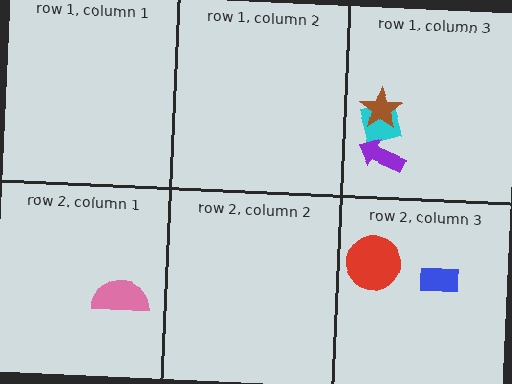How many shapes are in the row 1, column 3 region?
3.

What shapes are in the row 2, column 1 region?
The pink semicircle.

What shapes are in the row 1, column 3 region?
The cyan square, the purple arrow, the brown star.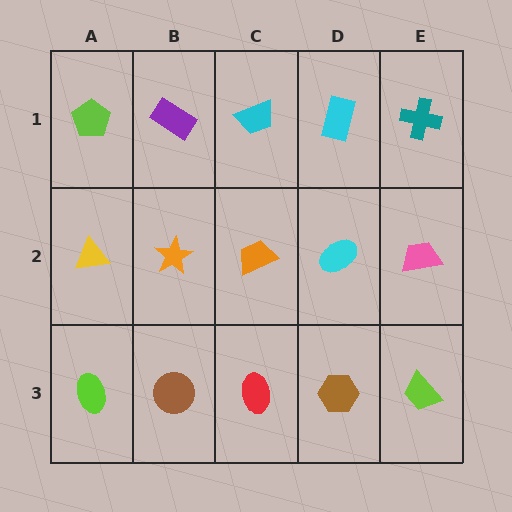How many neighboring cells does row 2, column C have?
4.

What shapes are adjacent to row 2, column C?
A cyan trapezoid (row 1, column C), a red ellipse (row 3, column C), an orange star (row 2, column B), a cyan ellipse (row 2, column D).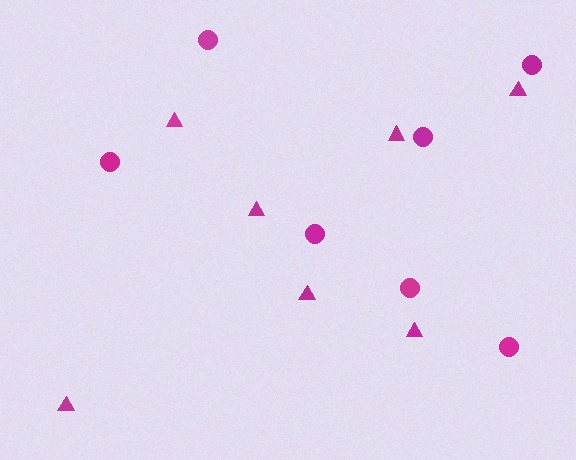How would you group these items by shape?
There are 2 groups: one group of circles (7) and one group of triangles (7).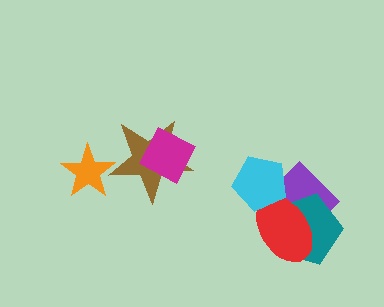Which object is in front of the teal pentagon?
The red ellipse is in front of the teal pentagon.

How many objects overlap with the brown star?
2 objects overlap with the brown star.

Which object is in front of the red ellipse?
The cyan pentagon is in front of the red ellipse.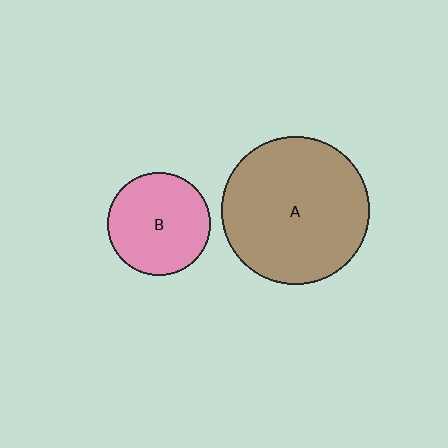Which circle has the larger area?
Circle A (brown).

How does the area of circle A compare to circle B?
Approximately 2.1 times.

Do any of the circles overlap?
No, none of the circles overlap.